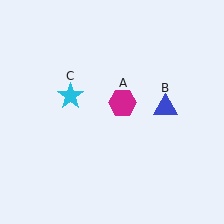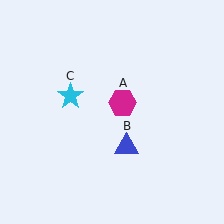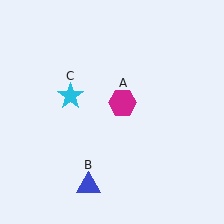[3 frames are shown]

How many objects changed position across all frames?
1 object changed position: blue triangle (object B).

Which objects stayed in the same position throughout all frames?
Magenta hexagon (object A) and cyan star (object C) remained stationary.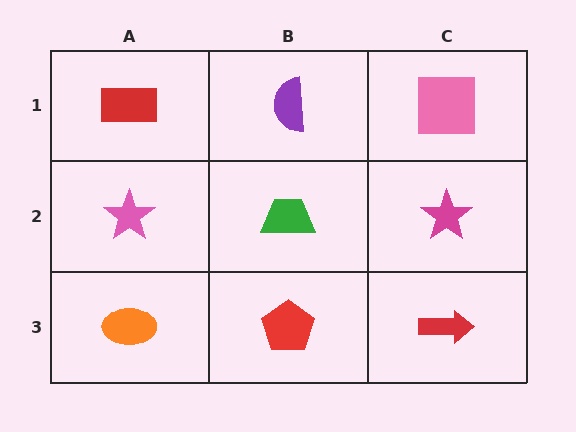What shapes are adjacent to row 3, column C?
A magenta star (row 2, column C), a red pentagon (row 3, column B).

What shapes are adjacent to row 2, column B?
A purple semicircle (row 1, column B), a red pentagon (row 3, column B), a pink star (row 2, column A), a magenta star (row 2, column C).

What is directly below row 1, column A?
A pink star.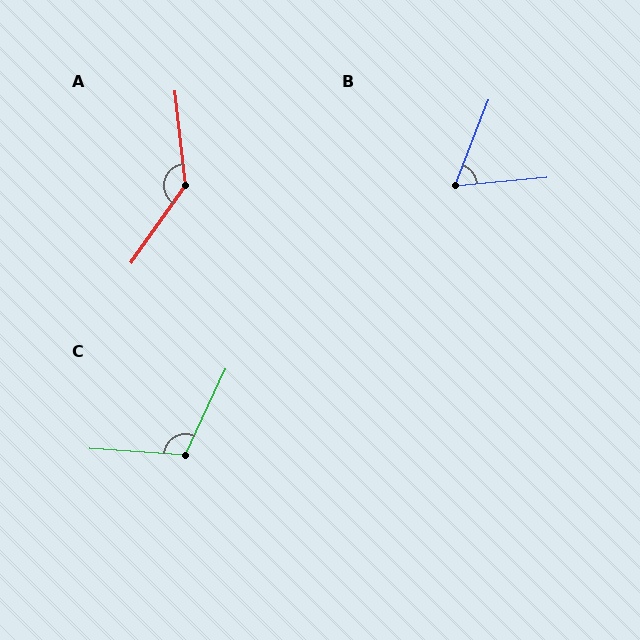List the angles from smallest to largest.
B (64°), C (111°), A (139°).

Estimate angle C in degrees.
Approximately 111 degrees.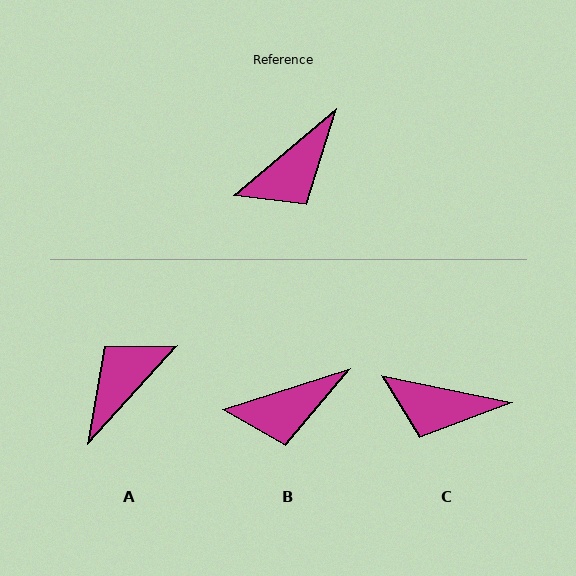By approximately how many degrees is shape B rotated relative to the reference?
Approximately 23 degrees clockwise.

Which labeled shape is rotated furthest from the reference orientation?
A, about 172 degrees away.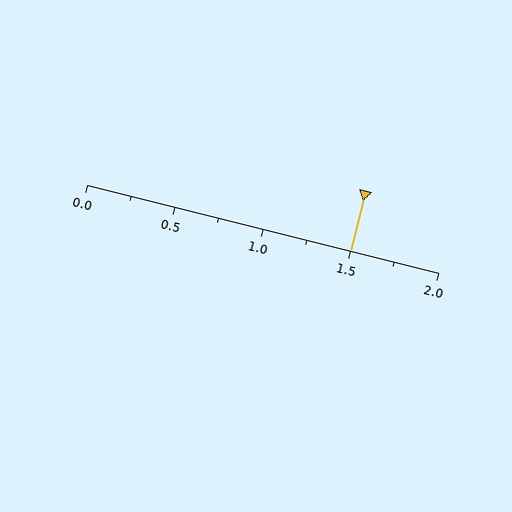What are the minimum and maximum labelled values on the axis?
The axis runs from 0.0 to 2.0.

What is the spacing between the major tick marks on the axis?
The major ticks are spaced 0.5 apart.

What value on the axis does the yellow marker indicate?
The marker indicates approximately 1.5.